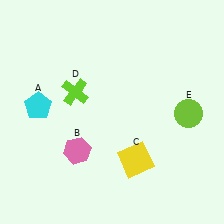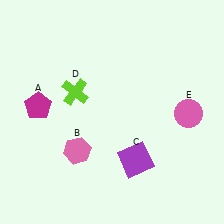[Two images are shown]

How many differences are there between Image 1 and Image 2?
There are 3 differences between the two images.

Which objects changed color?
A changed from cyan to magenta. C changed from yellow to purple. E changed from lime to pink.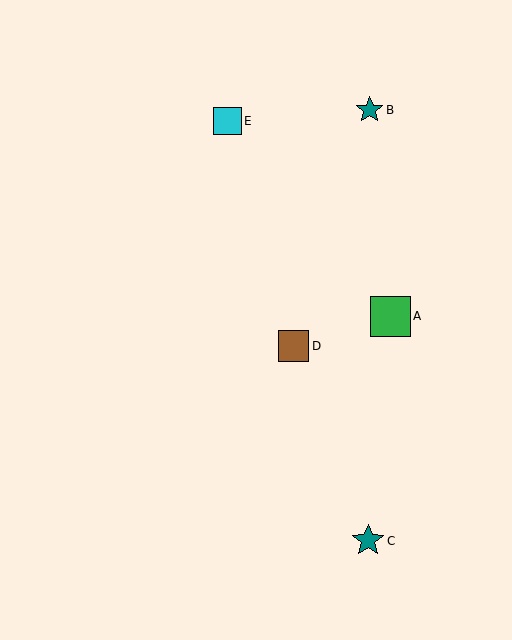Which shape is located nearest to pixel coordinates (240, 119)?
The cyan square (labeled E) at (227, 121) is nearest to that location.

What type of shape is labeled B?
Shape B is a teal star.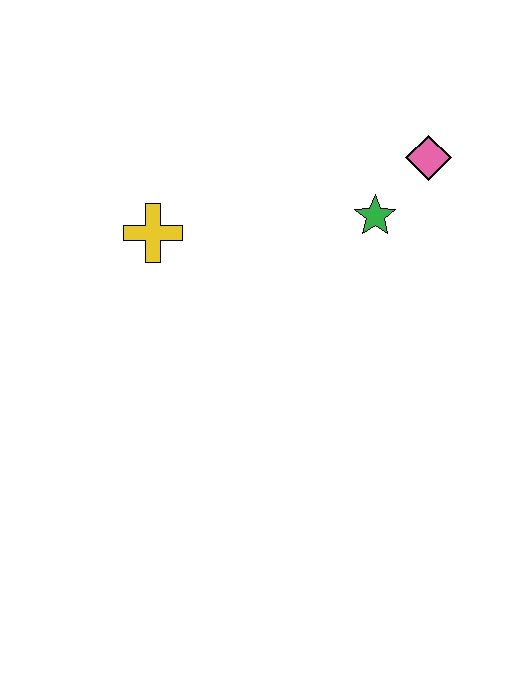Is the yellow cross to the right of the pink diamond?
No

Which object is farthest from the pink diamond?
The yellow cross is farthest from the pink diamond.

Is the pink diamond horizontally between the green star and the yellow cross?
No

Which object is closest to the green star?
The pink diamond is closest to the green star.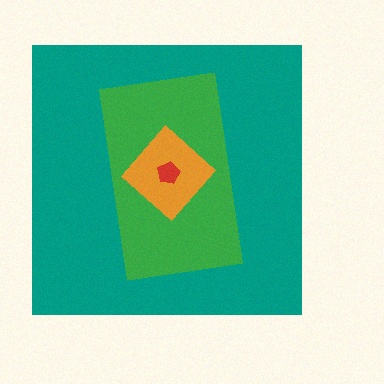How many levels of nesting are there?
4.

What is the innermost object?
The red pentagon.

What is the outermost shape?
The teal square.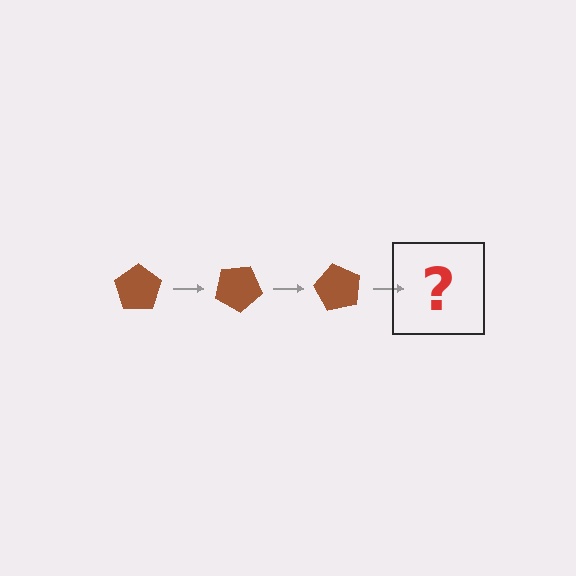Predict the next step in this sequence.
The next step is a brown pentagon rotated 90 degrees.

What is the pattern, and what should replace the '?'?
The pattern is that the pentagon rotates 30 degrees each step. The '?' should be a brown pentagon rotated 90 degrees.